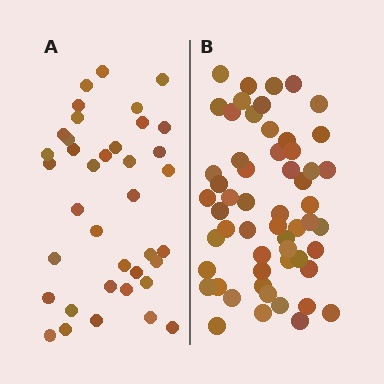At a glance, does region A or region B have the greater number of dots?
Region B (the right region) has more dots.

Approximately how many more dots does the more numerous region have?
Region B has approximately 20 more dots than region A.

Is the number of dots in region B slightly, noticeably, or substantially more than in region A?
Region B has substantially more. The ratio is roughly 1.5 to 1.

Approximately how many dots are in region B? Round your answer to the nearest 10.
About 60 dots. (The exact count is 56, which rounds to 60.)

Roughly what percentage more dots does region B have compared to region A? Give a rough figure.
About 45% more.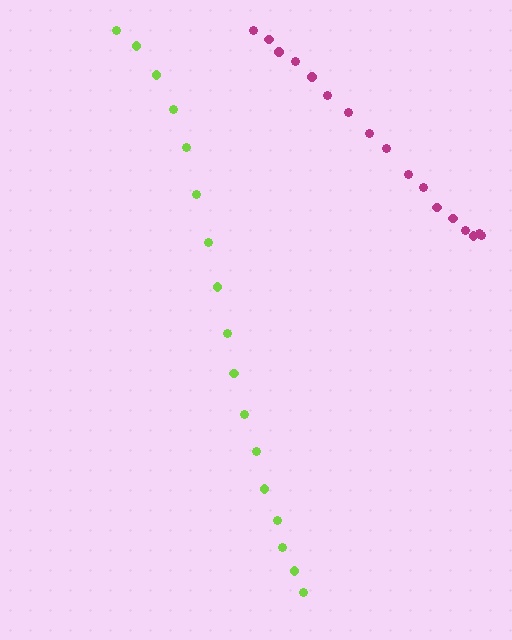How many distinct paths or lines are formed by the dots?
There are 2 distinct paths.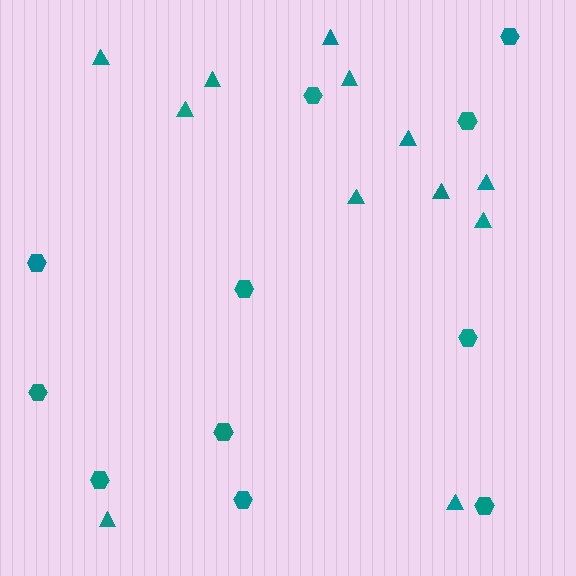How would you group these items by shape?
There are 2 groups: one group of triangles (12) and one group of hexagons (11).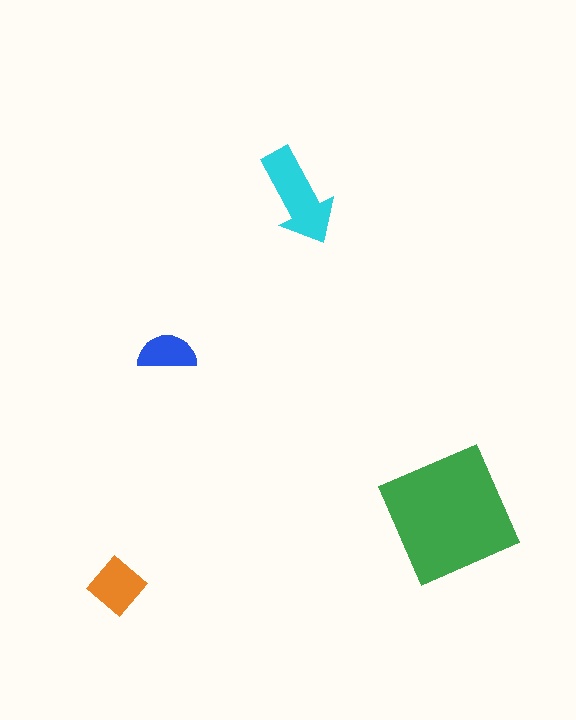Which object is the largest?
The green square.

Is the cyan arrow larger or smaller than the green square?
Smaller.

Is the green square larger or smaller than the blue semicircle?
Larger.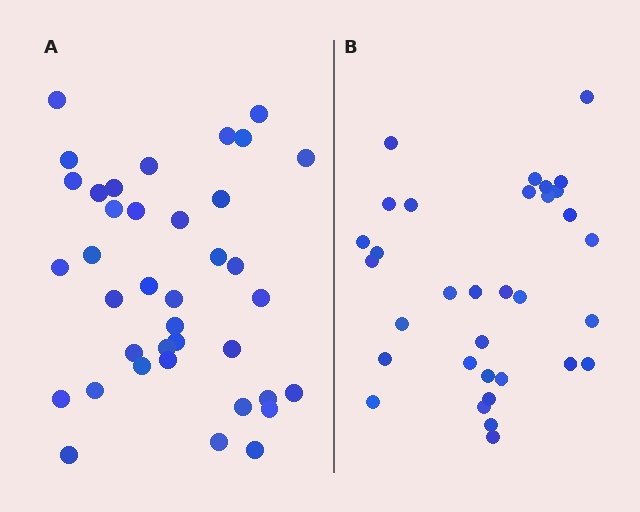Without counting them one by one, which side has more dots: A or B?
Region A (the left region) has more dots.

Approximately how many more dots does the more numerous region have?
Region A has about 5 more dots than region B.